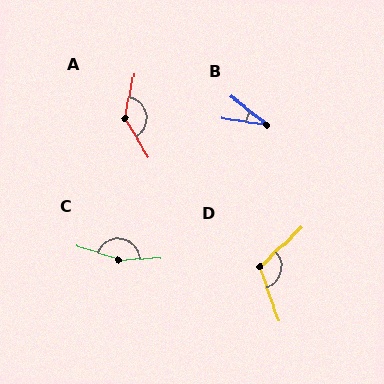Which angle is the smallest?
B, at approximately 31 degrees.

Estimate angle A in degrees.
Approximately 137 degrees.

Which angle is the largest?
C, at approximately 158 degrees.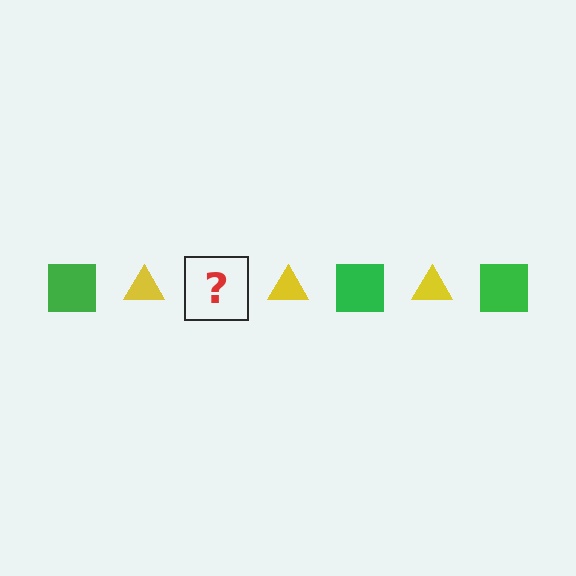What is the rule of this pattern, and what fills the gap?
The rule is that the pattern alternates between green square and yellow triangle. The gap should be filled with a green square.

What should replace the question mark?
The question mark should be replaced with a green square.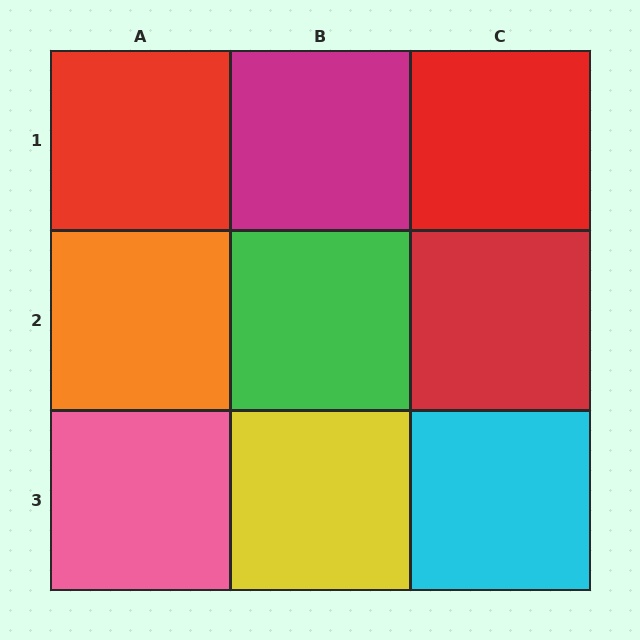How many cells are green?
1 cell is green.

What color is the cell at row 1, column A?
Red.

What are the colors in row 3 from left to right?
Pink, yellow, cyan.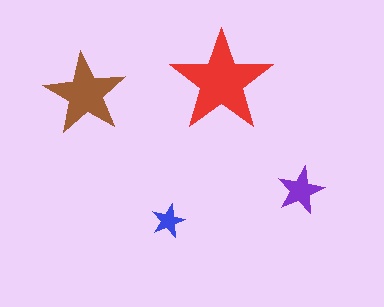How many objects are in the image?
There are 4 objects in the image.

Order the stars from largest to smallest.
the red one, the brown one, the purple one, the blue one.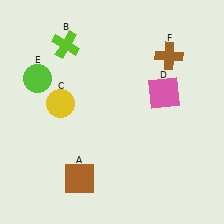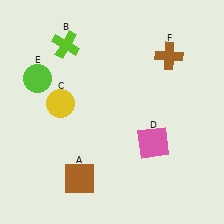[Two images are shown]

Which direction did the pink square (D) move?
The pink square (D) moved down.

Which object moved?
The pink square (D) moved down.